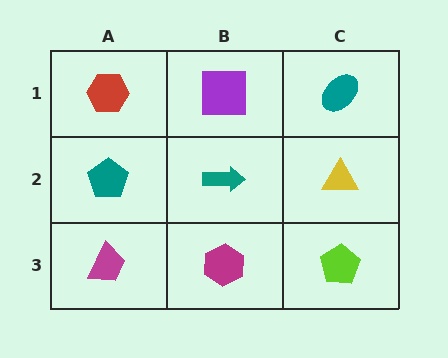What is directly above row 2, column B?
A purple square.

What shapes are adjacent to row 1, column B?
A teal arrow (row 2, column B), a red hexagon (row 1, column A), a teal ellipse (row 1, column C).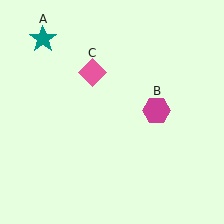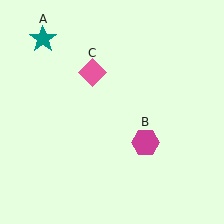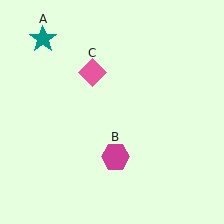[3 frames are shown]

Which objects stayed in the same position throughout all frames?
Teal star (object A) and pink diamond (object C) remained stationary.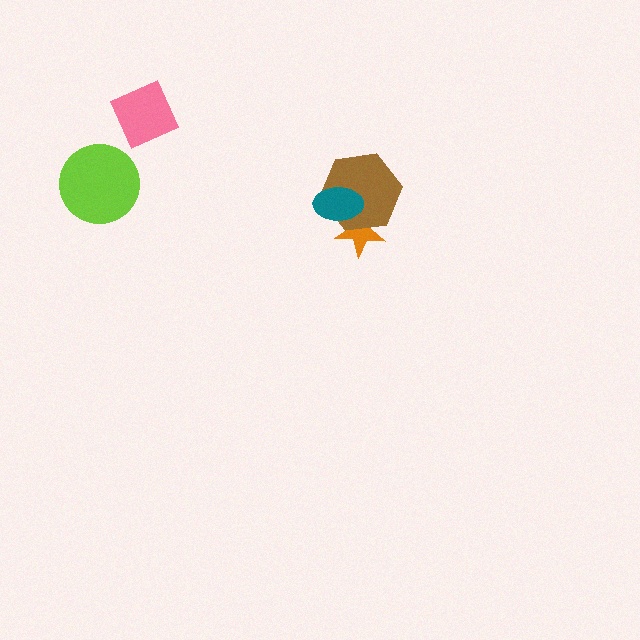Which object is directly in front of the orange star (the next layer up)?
The brown hexagon is directly in front of the orange star.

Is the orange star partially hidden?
Yes, it is partially covered by another shape.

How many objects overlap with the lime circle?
0 objects overlap with the lime circle.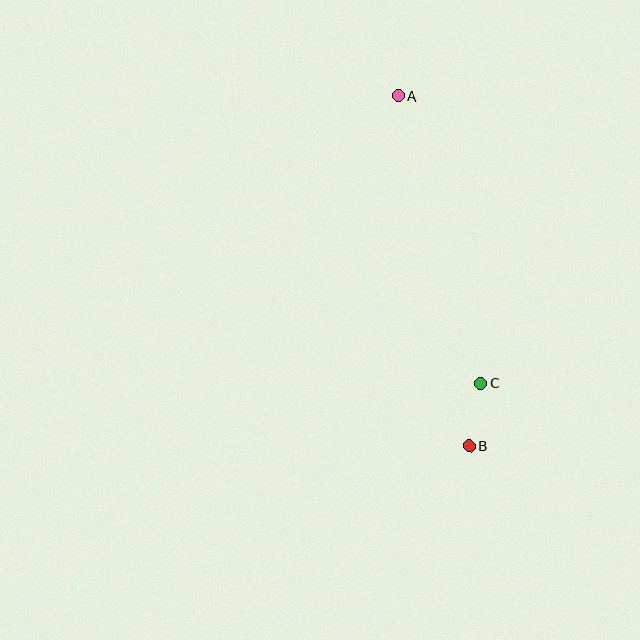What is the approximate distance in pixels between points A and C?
The distance between A and C is approximately 299 pixels.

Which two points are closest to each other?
Points B and C are closest to each other.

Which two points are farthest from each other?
Points A and B are farthest from each other.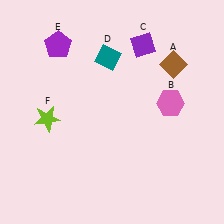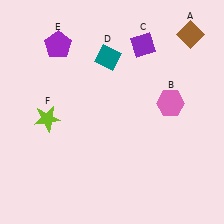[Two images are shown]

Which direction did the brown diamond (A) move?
The brown diamond (A) moved up.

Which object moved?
The brown diamond (A) moved up.